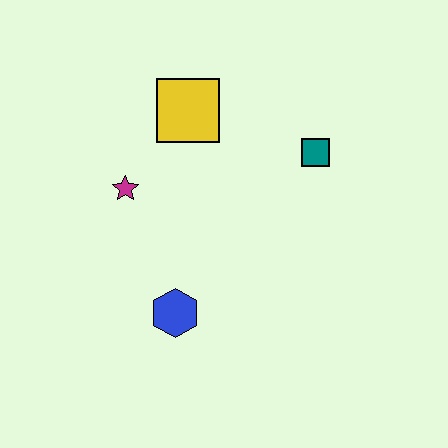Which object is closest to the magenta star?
The yellow square is closest to the magenta star.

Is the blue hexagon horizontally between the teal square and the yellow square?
No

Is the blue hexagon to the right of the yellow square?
No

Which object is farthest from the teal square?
The blue hexagon is farthest from the teal square.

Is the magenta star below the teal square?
Yes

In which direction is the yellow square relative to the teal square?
The yellow square is to the left of the teal square.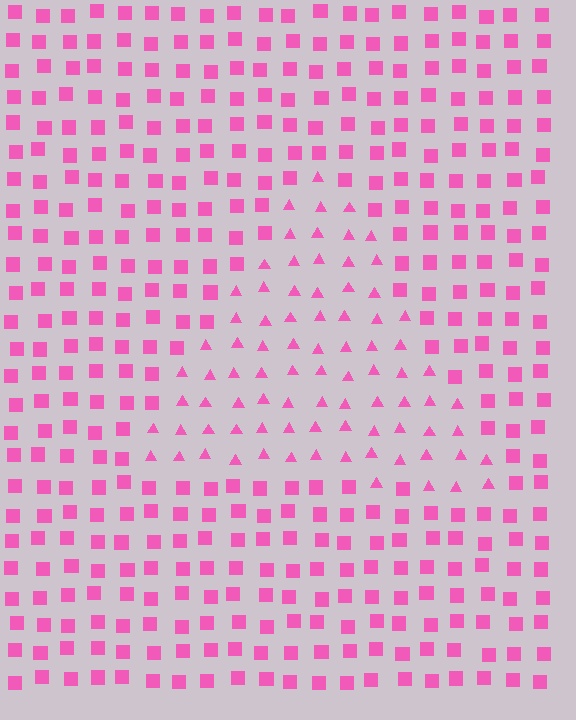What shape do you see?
I see a triangle.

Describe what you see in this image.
The image is filled with small pink elements arranged in a uniform grid. A triangle-shaped region contains triangles, while the surrounding area contains squares. The boundary is defined purely by the change in element shape.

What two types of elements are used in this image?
The image uses triangles inside the triangle region and squares outside it.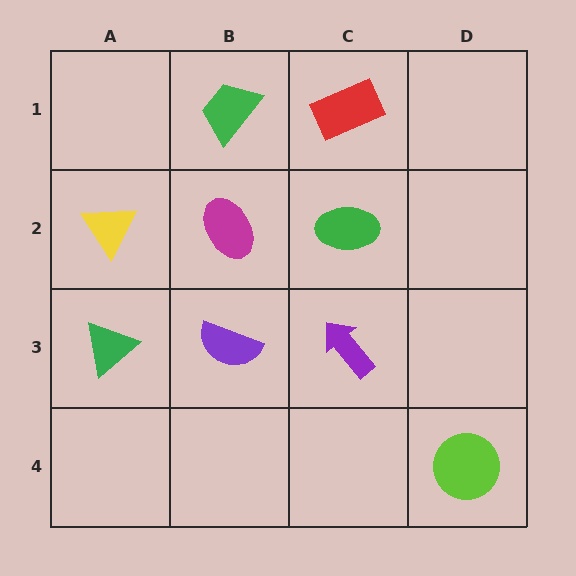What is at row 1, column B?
A green trapezoid.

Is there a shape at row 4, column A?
No, that cell is empty.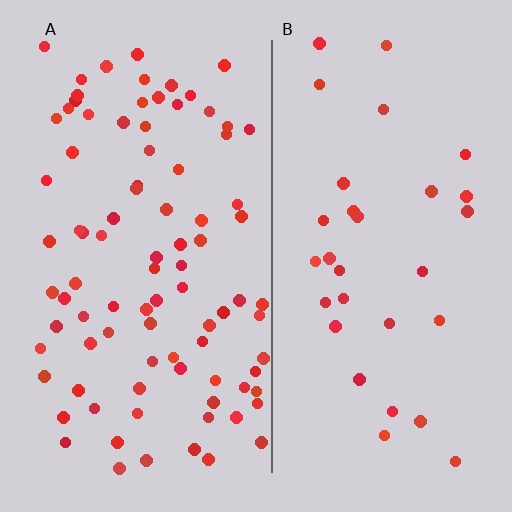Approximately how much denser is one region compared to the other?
Approximately 2.9× — region A over region B.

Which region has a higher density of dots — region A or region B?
A (the left).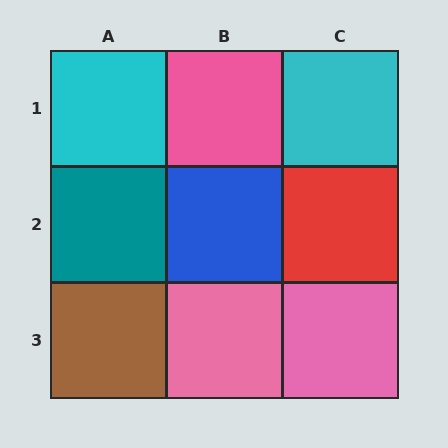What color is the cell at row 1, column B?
Pink.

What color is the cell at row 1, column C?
Cyan.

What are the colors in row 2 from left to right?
Teal, blue, red.